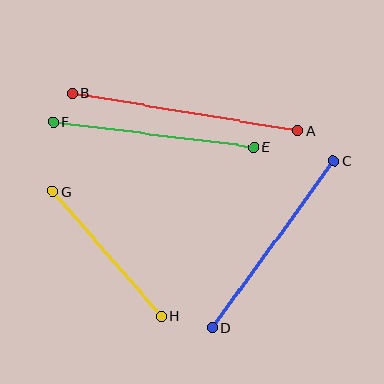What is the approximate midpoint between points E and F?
The midpoint is at approximately (153, 134) pixels.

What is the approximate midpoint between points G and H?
The midpoint is at approximately (107, 254) pixels.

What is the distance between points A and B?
The distance is approximately 228 pixels.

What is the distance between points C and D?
The distance is approximately 207 pixels.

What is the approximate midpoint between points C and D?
The midpoint is at approximately (273, 244) pixels.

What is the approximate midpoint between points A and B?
The midpoint is at approximately (185, 112) pixels.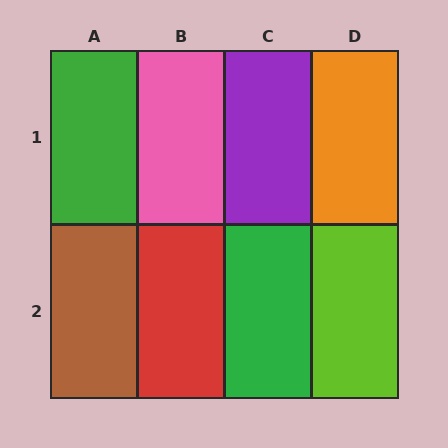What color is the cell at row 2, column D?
Lime.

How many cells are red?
1 cell is red.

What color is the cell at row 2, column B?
Red.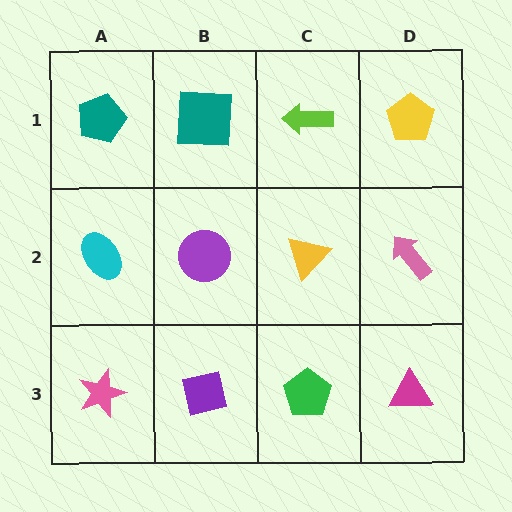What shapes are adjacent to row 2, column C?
A lime arrow (row 1, column C), a green pentagon (row 3, column C), a purple circle (row 2, column B), a pink arrow (row 2, column D).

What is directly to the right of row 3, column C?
A magenta triangle.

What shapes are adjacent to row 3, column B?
A purple circle (row 2, column B), a pink star (row 3, column A), a green pentagon (row 3, column C).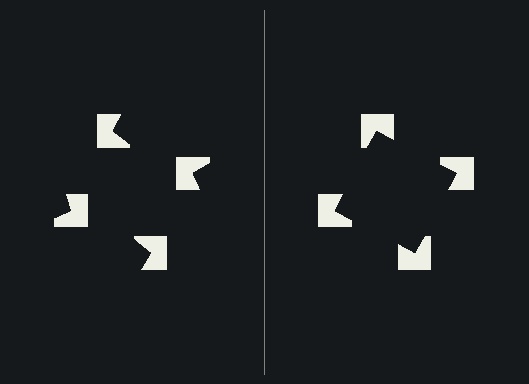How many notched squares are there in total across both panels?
8 — 4 on each side.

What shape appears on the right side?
An illusory square.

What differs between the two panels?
The notched squares are positioned identically on both sides; only the wedge orientations differ. On the right they align to a square; on the left they are misaligned.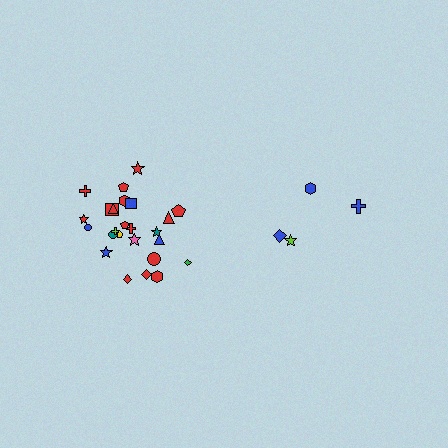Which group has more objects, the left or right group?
The left group.